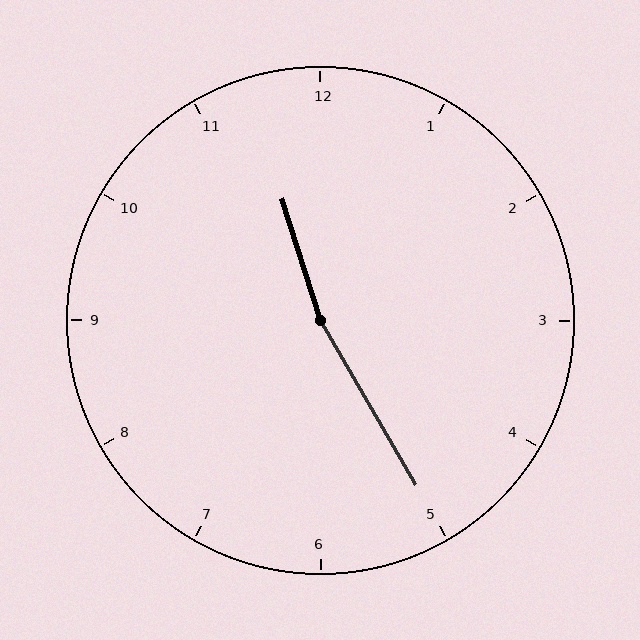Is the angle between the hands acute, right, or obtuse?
It is obtuse.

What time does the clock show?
11:25.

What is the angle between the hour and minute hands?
Approximately 168 degrees.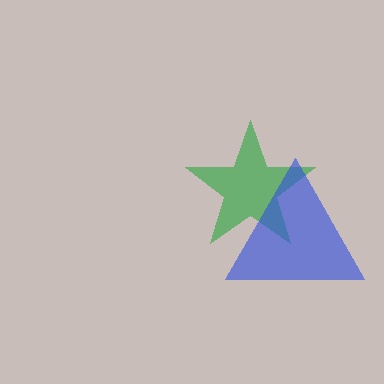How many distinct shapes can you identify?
There are 2 distinct shapes: a green star, a blue triangle.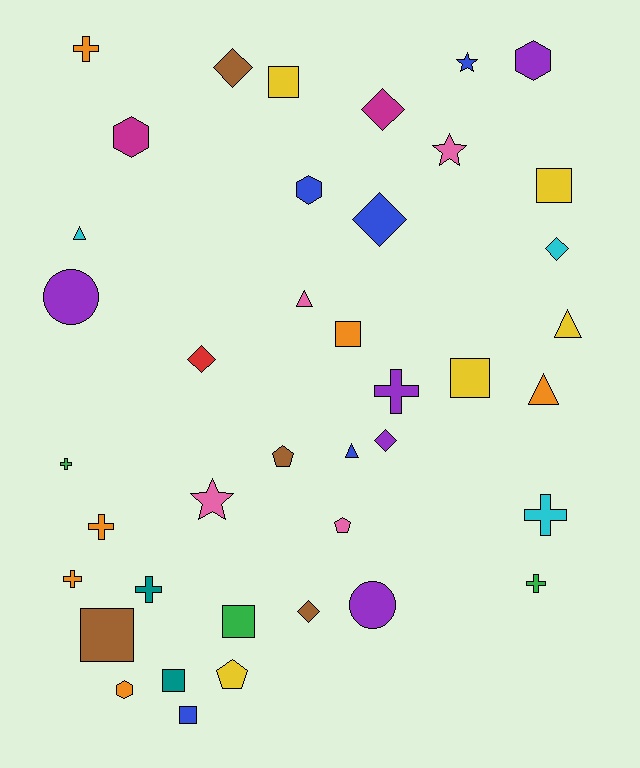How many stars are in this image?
There are 3 stars.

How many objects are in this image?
There are 40 objects.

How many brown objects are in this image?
There are 4 brown objects.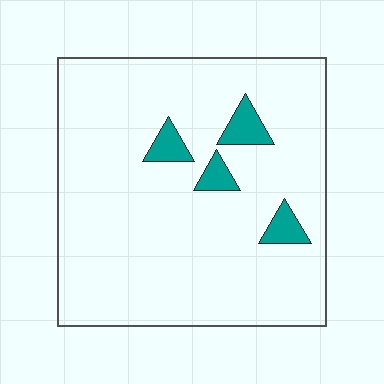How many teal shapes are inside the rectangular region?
4.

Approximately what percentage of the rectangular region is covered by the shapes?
Approximately 5%.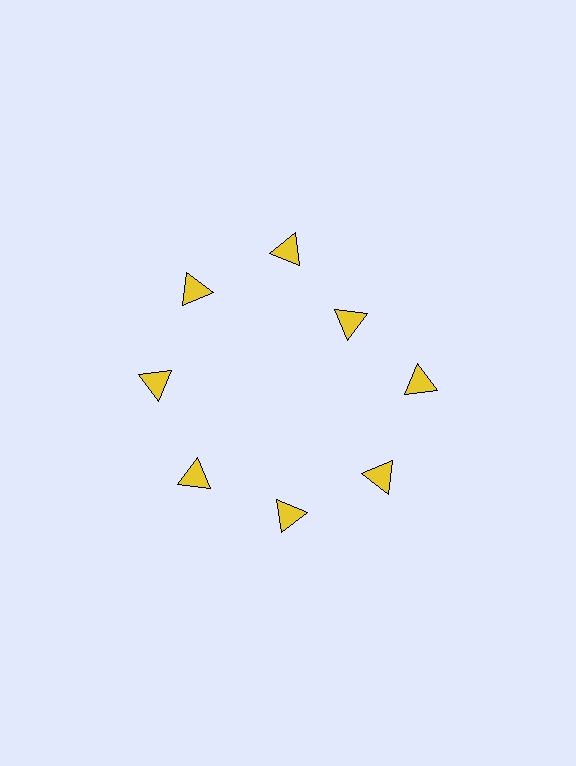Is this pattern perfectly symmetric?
No. The 8 yellow triangles are arranged in a ring, but one element near the 2 o'clock position is pulled inward toward the center, breaking the 8-fold rotational symmetry.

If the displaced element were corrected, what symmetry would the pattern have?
It would have 8-fold rotational symmetry — the pattern would map onto itself every 45 degrees.